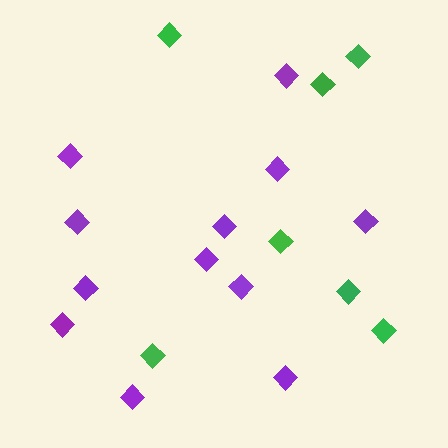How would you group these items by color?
There are 2 groups: one group of purple diamonds (12) and one group of green diamonds (7).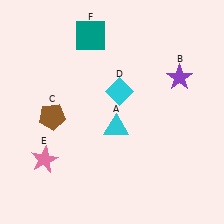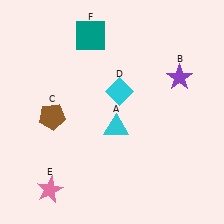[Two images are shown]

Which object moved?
The pink star (E) moved down.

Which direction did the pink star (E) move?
The pink star (E) moved down.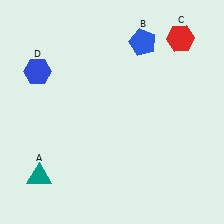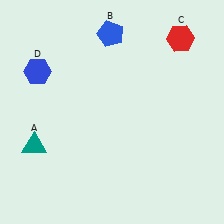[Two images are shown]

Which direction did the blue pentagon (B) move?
The blue pentagon (B) moved left.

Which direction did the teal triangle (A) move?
The teal triangle (A) moved up.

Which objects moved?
The objects that moved are: the teal triangle (A), the blue pentagon (B).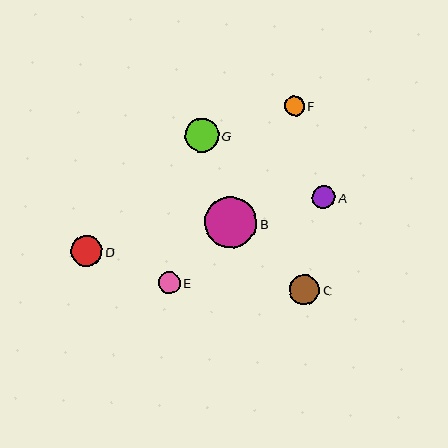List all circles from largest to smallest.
From largest to smallest: B, G, D, C, A, E, F.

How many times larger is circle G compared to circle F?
Circle G is approximately 1.7 times the size of circle F.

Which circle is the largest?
Circle B is the largest with a size of approximately 52 pixels.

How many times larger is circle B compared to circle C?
Circle B is approximately 1.7 times the size of circle C.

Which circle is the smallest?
Circle F is the smallest with a size of approximately 20 pixels.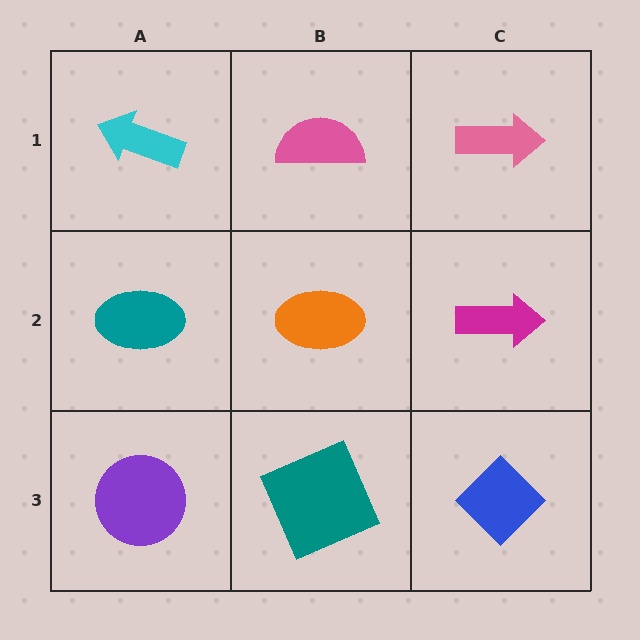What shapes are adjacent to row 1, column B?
An orange ellipse (row 2, column B), a cyan arrow (row 1, column A), a pink arrow (row 1, column C).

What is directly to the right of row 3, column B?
A blue diamond.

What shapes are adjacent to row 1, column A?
A teal ellipse (row 2, column A), a pink semicircle (row 1, column B).